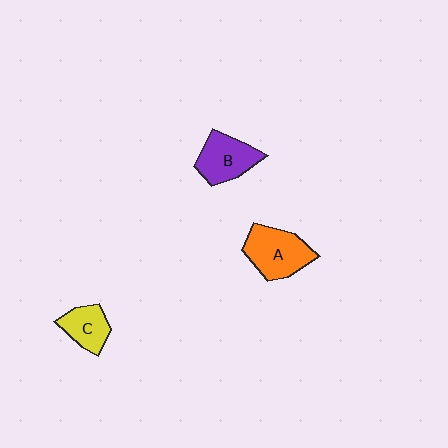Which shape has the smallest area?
Shape C (yellow).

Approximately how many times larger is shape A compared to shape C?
Approximately 1.6 times.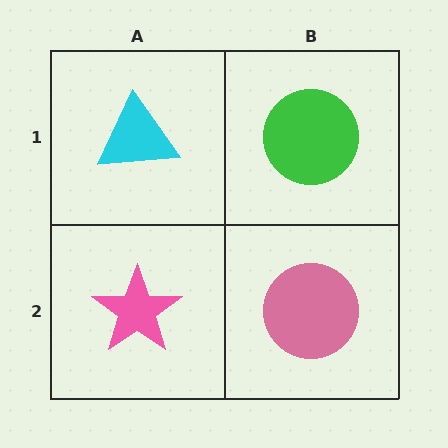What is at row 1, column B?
A green circle.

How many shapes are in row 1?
2 shapes.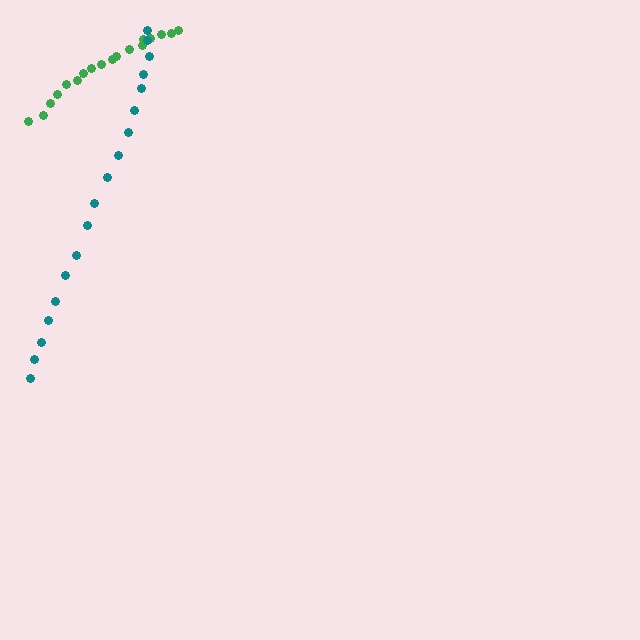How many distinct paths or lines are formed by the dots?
There are 2 distinct paths.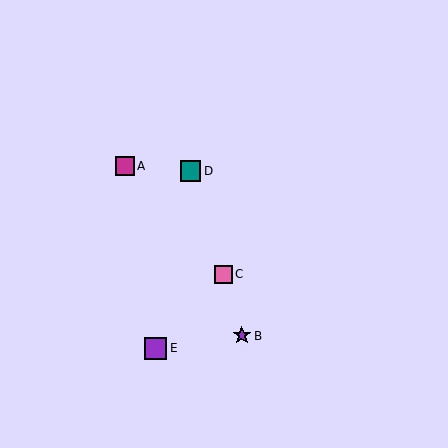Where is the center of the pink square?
The center of the pink square is at (223, 275).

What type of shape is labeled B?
Shape B is a purple star.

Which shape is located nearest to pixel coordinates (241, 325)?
The purple star (labeled B) at (242, 336) is nearest to that location.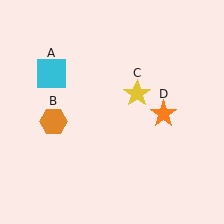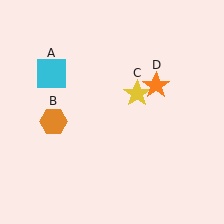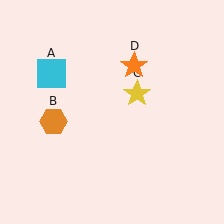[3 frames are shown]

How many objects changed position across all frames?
1 object changed position: orange star (object D).